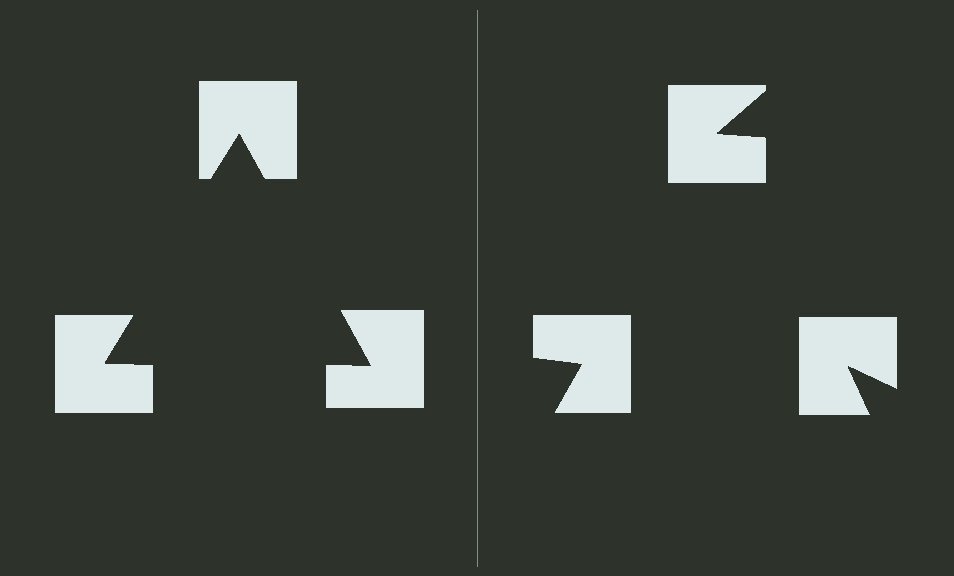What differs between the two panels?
The notched squares are positioned identically on both sides; only the wedge orientations differ. On the left they align to a triangle; on the right they are misaligned.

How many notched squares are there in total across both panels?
6 — 3 on each side.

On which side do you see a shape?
An illusory triangle appears on the left side. On the right side the wedge cuts are rotated, so no coherent shape forms.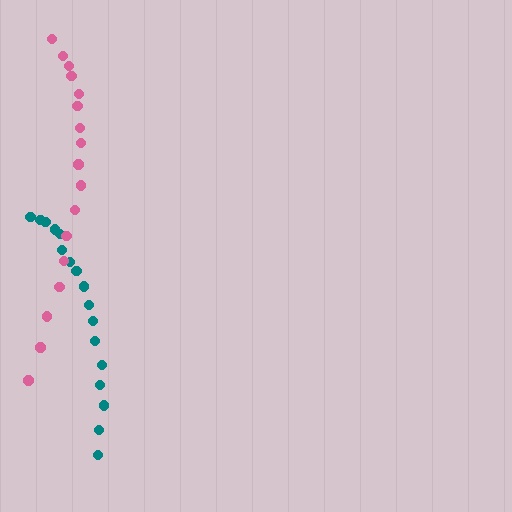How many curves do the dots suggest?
There are 2 distinct paths.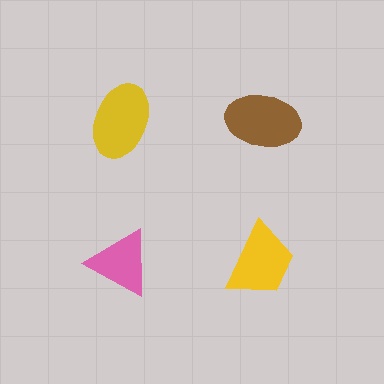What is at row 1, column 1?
A yellow ellipse.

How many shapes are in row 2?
2 shapes.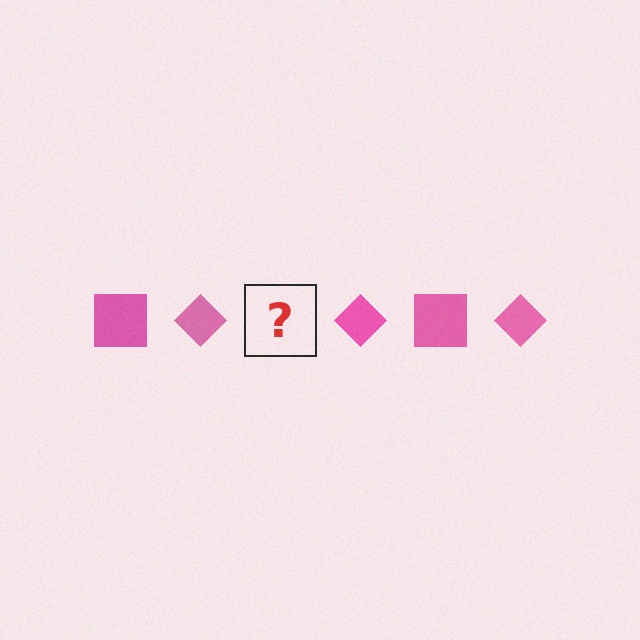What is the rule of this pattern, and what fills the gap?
The rule is that the pattern cycles through square, diamond shapes in pink. The gap should be filled with a pink square.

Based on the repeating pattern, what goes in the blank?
The blank should be a pink square.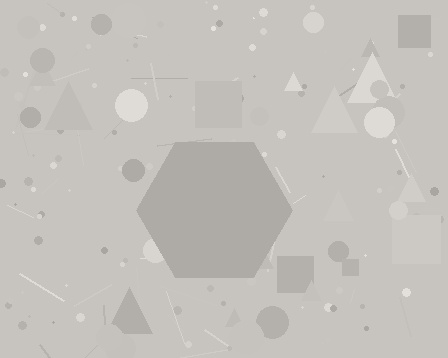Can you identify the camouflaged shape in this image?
The camouflaged shape is a hexagon.